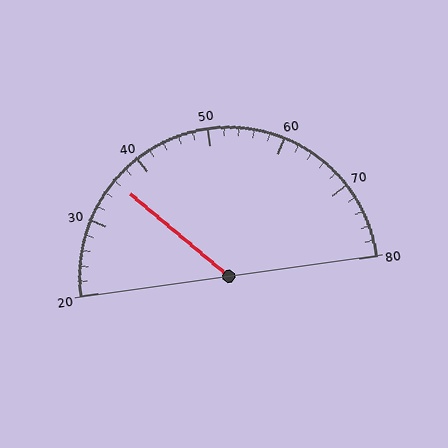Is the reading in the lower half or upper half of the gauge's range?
The reading is in the lower half of the range (20 to 80).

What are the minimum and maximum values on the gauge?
The gauge ranges from 20 to 80.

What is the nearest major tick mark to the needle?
The nearest major tick mark is 40.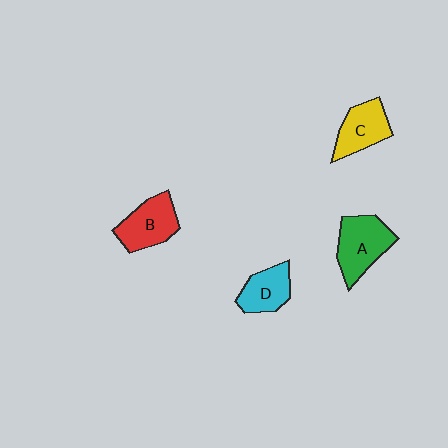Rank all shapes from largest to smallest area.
From largest to smallest: A (green), B (red), C (yellow), D (cyan).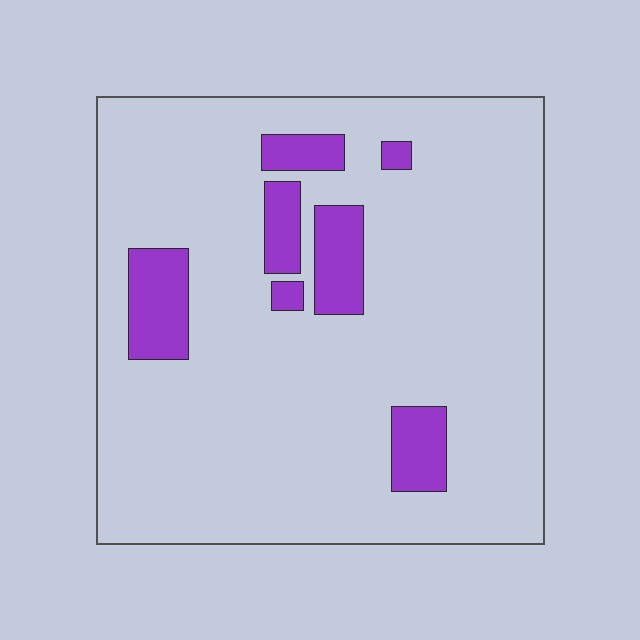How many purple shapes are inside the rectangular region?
7.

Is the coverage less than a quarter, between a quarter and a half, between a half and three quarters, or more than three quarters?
Less than a quarter.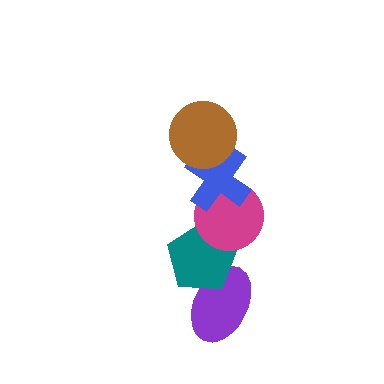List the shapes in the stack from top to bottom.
From top to bottom: the brown circle, the blue cross, the magenta circle, the teal pentagon, the purple ellipse.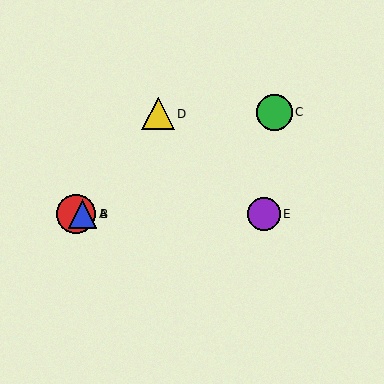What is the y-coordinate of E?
Object E is at y≈214.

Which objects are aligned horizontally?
Objects A, B, E are aligned horizontally.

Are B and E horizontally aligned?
Yes, both are at y≈214.